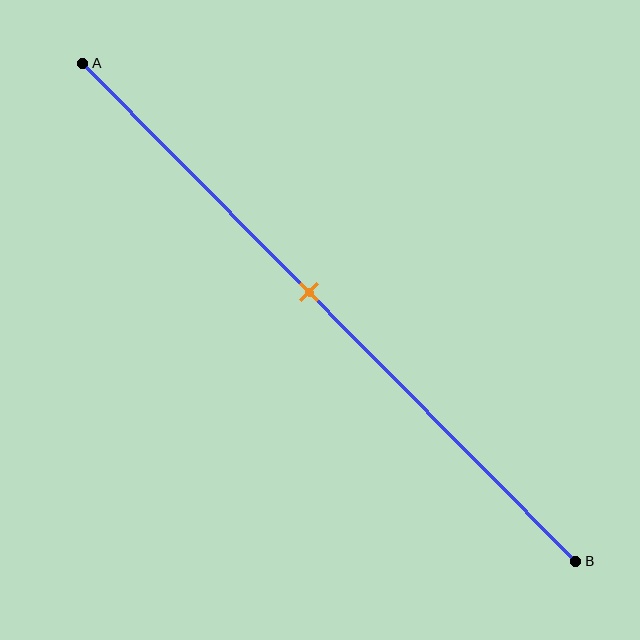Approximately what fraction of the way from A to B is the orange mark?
The orange mark is approximately 45% of the way from A to B.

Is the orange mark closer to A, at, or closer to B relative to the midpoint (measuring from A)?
The orange mark is closer to point A than the midpoint of segment AB.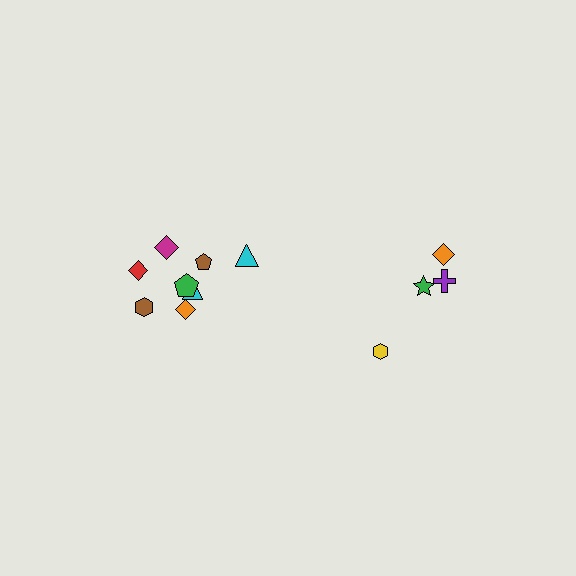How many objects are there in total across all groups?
There are 12 objects.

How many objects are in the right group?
There are 4 objects.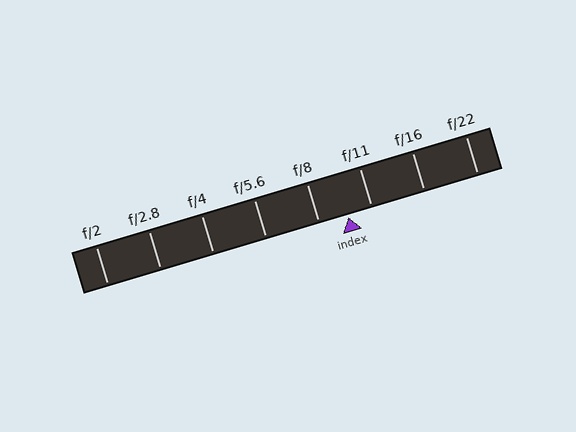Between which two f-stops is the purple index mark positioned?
The index mark is between f/8 and f/11.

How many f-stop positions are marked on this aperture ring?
There are 8 f-stop positions marked.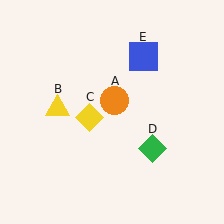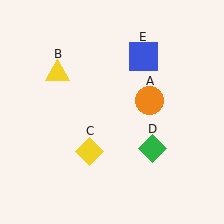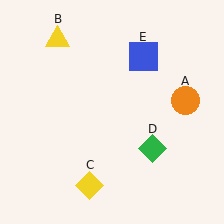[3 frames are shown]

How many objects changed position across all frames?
3 objects changed position: orange circle (object A), yellow triangle (object B), yellow diamond (object C).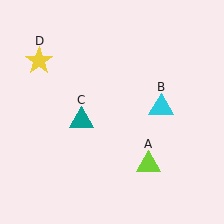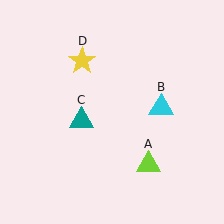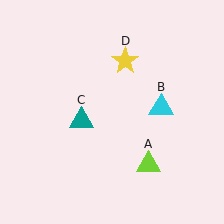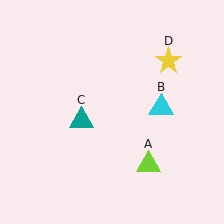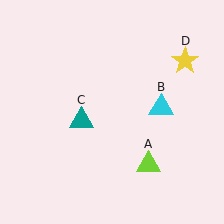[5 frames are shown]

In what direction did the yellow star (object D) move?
The yellow star (object D) moved right.